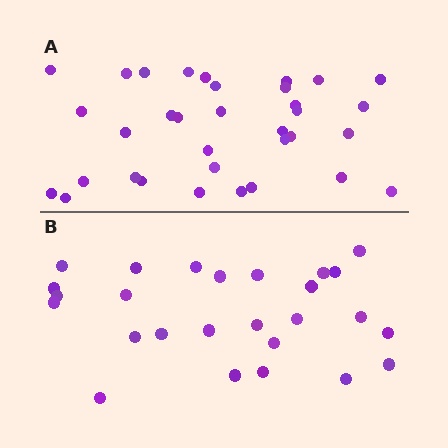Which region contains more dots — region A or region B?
Region A (the top region) has more dots.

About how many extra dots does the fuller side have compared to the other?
Region A has roughly 8 or so more dots than region B.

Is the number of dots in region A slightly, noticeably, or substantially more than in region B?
Region A has noticeably more, but not dramatically so. The ratio is roughly 1.3 to 1.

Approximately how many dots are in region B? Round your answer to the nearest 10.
About 30 dots. (The exact count is 26, which rounds to 30.)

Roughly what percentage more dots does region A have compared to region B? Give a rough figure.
About 30% more.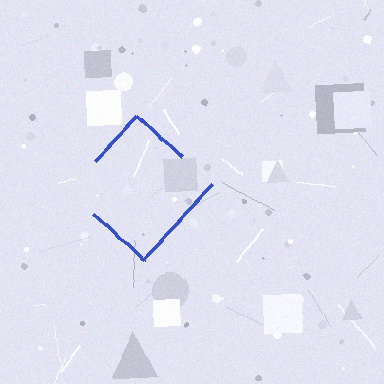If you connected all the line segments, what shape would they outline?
They would outline a diamond.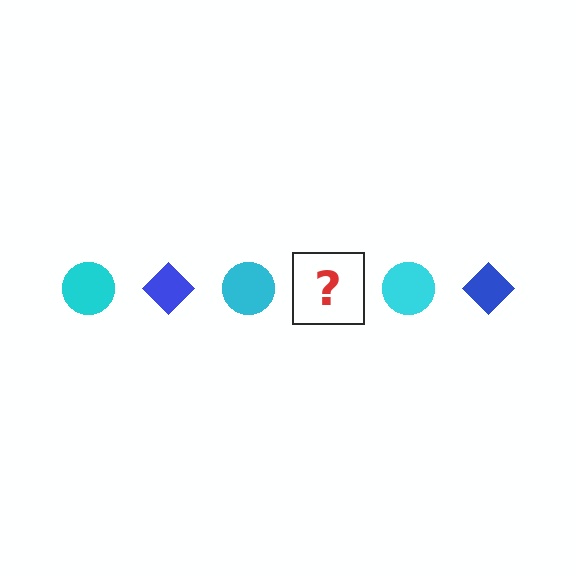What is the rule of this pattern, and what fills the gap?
The rule is that the pattern alternates between cyan circle and blue diamond. The gap should be filled with a blue diamond.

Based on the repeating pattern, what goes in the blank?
The blank should be a blue diamond.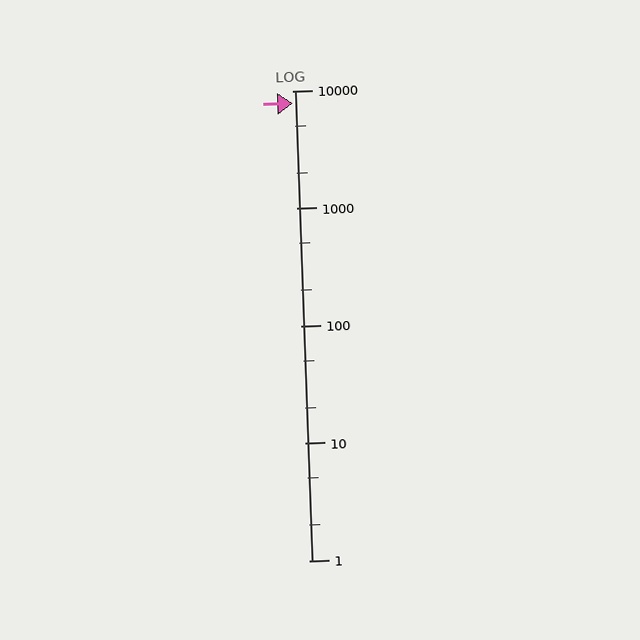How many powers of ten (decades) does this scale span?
The scale spans 4 decades, from 1 to 10000.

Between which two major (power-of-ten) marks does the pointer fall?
The pointer is between 1000 and 10000.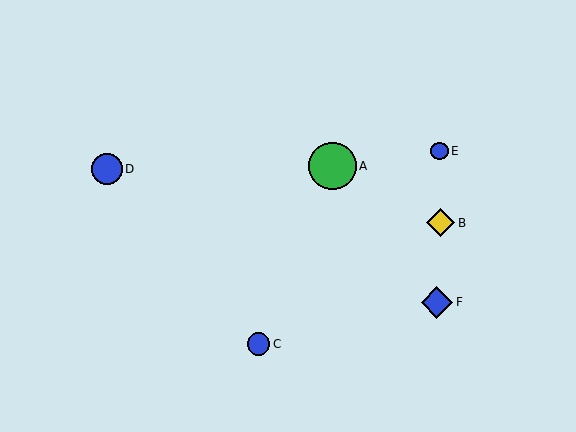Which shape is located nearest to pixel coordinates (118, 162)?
The blue circle (labeled D) at (107, 169) is nearest to that location.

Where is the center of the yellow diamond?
The center of the yellow diamond is at (441, 223).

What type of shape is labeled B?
Shape B is a yellow diamond.